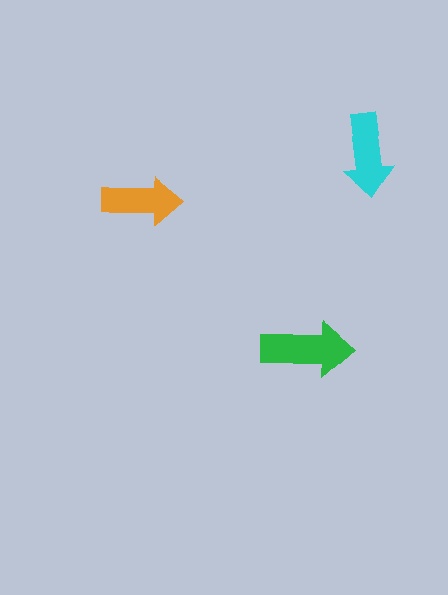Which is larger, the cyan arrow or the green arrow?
The green one.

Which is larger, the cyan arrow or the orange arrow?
The cyan one.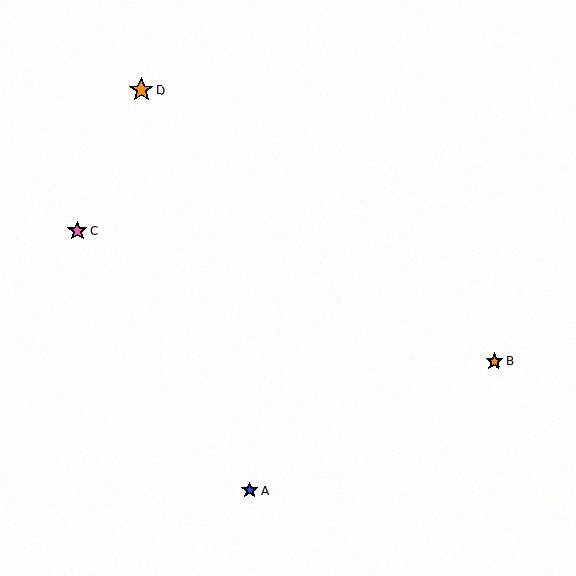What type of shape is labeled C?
Shape C is a pink star.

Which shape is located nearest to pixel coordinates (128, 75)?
The orange star (labeled D) at (141, 90) is nearest to that location.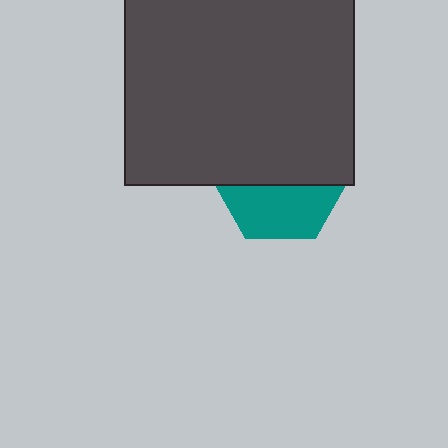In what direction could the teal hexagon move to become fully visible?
The teal hexagon could move down. That would shift it out from behind the dark gray square entirely.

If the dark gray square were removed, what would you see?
You would see the complete teal hexagon.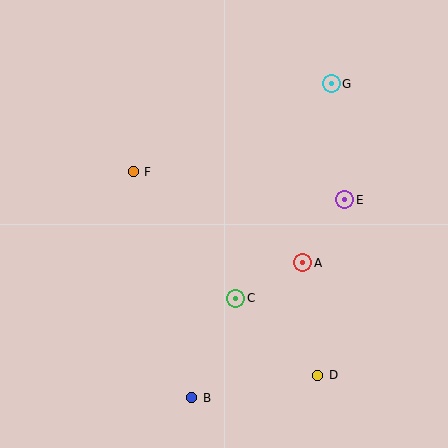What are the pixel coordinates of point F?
Point F is at (133, 172).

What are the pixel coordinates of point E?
Point E is at (345, 200).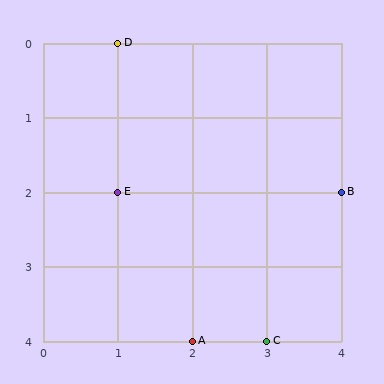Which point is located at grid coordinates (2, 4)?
Point A is at (2, 4).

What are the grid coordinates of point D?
Point D is at grid coordinates (1, 0).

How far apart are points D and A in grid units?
Points D and A are 1 column and 4 rows apart (about 4.1 grid units diagonally).